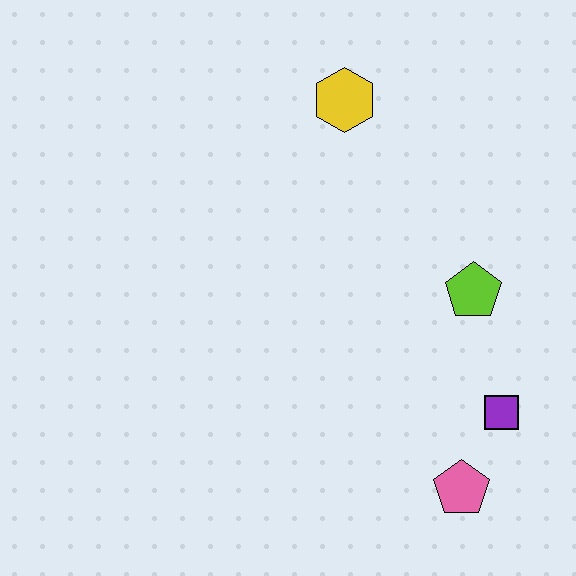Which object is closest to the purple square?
The pink pentagon is closest to the purple square.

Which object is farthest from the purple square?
The yellow hexagon is farthest from the purple square.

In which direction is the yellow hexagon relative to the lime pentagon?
The yellow hexagon is above the lime pentagon.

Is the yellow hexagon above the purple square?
Yes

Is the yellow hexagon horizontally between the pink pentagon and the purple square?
No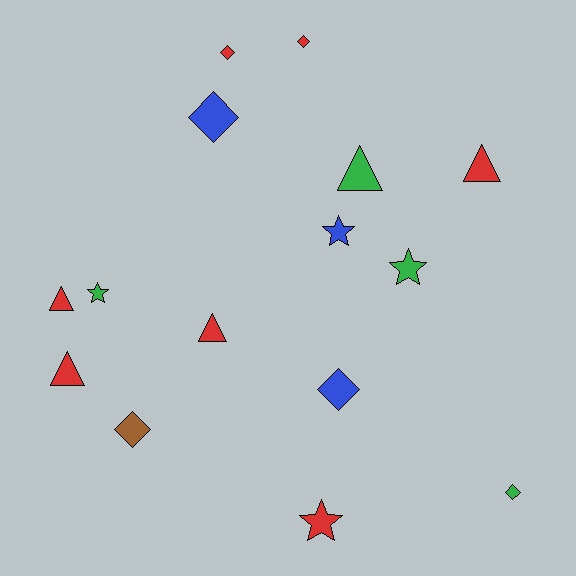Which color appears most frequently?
Red, with 7 objects.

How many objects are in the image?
There are 15 objects.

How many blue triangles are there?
There are no blue triangles.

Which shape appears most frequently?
Diamond, with 6 objects.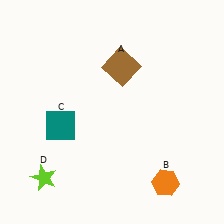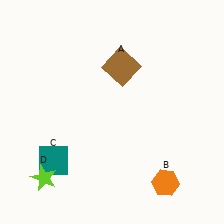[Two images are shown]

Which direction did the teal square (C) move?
The teal square (C) moved down.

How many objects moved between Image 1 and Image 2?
1 object moved between the two images.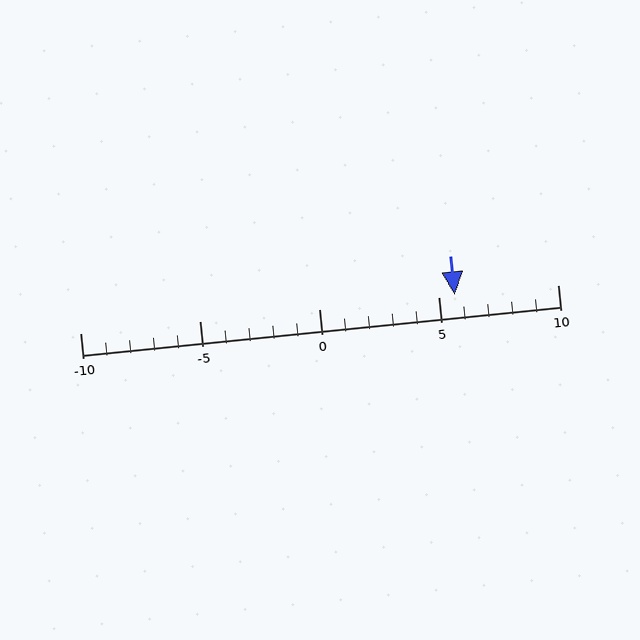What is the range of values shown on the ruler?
The ruler shows values from -10 to 10.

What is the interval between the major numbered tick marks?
The major tick marks are spaced 5 units apart.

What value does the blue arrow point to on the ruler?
The blue arrow points to approximately 6.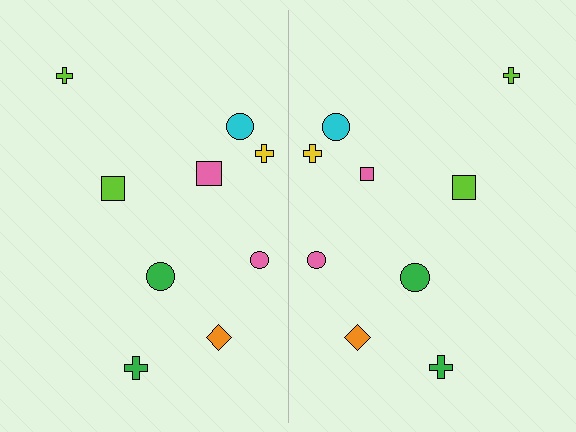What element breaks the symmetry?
The pink square on the right side has a different size than its mirror counterpart.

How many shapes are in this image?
There are 18 shapes in this image.